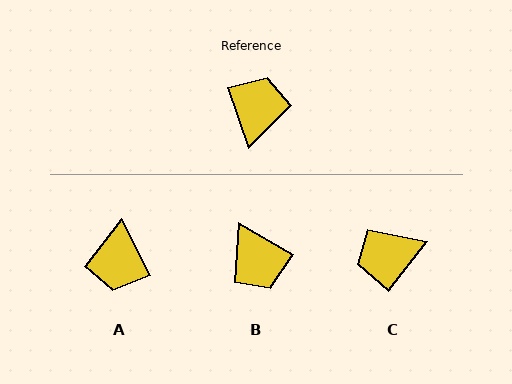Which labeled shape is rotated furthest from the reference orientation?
A, about 172 degrees away.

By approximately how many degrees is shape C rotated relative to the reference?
Approximately 123 degrees counter-clockwise.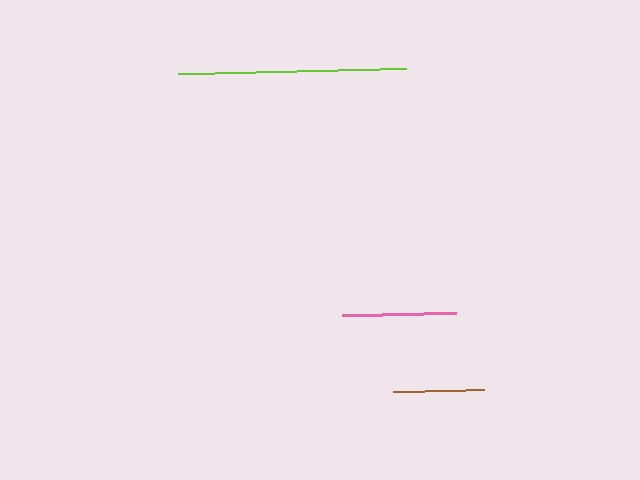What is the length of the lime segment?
The lime segment is approximately 228 pixels long.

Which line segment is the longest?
The lime line is the longest at approximately 228 pixels.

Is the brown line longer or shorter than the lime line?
The lime line is longer than the brown line.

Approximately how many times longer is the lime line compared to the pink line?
The lime line is approximately 2.0 times the length of the pink line.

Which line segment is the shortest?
The brown line is the shortest at approximately 91 pixels.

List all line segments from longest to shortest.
From longest to shortest: lime, pink, brown.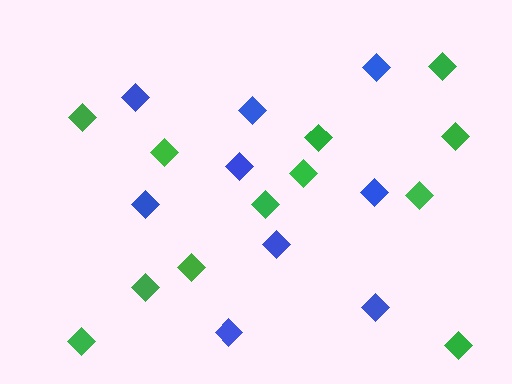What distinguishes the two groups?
There are 2 groups: one group of blue diamonds (9) and one group of green diamonds (12).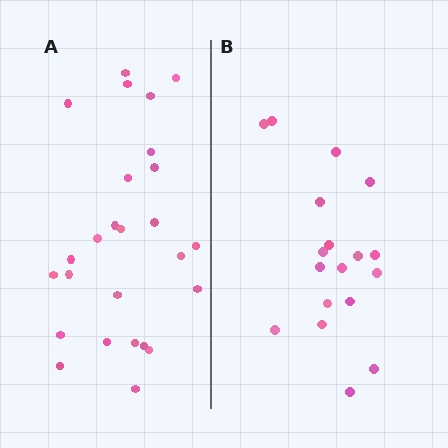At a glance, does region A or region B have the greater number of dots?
Region A (the left region) has more dots.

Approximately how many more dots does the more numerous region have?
Region A has roughly 8 or so more dots than region B.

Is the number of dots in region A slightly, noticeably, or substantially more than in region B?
Region A has noticeably more, but not dramatically so. The ratio is roughly 1.4 to 1.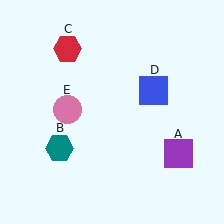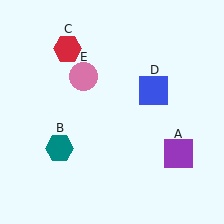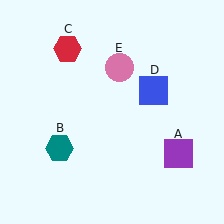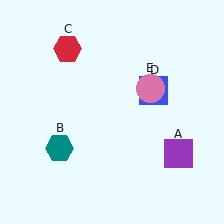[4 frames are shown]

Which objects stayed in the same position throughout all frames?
Purple square (object A) and teal hexagon (object B) and red hexagon (object C) and blue square (object D) remained stationary.